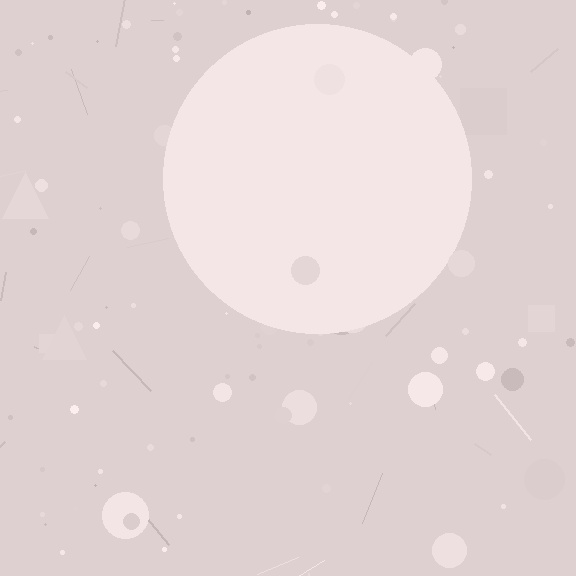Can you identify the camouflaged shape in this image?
The camouflaged shape is a circle.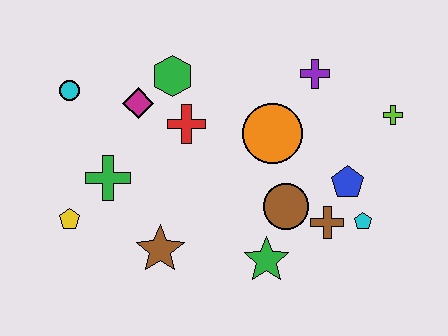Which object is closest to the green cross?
The yellow pentagon is closest to the green cross.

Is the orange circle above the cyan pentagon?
Yes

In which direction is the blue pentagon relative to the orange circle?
The blue pentagon is to the right of the orange circle.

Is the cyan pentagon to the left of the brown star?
No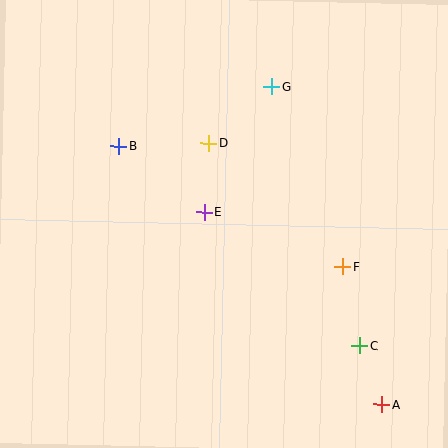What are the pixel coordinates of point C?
Point C is at (360, 346).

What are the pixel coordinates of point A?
Point A is at (382, 404).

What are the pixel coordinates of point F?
Point F is at (343, 266).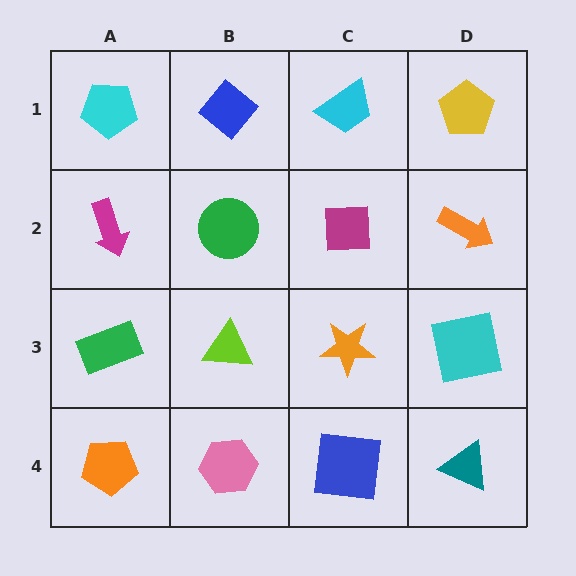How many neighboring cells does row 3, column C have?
4.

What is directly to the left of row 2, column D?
A magenta square.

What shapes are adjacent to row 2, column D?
A yellow pentagon (row 1, column D), a cyan square (row 3, column D), a magenta square (row 2, column C).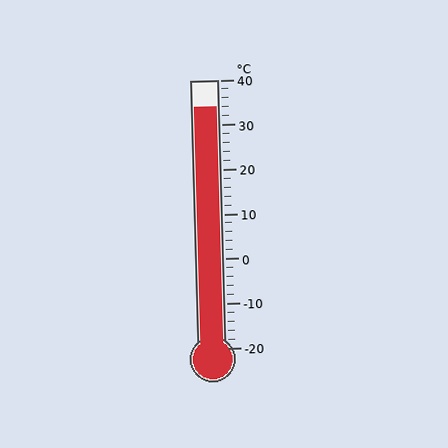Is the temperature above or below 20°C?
The temperature is above 20°C.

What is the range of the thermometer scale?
The thermometer scale ranges from -20°C to 40°C.